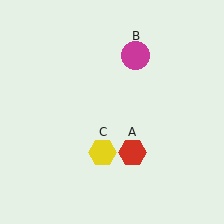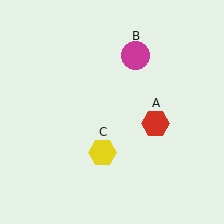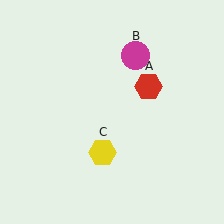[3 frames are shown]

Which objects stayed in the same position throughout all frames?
Magenta circle (object B) and yellow hexagon (object C) remained stationary.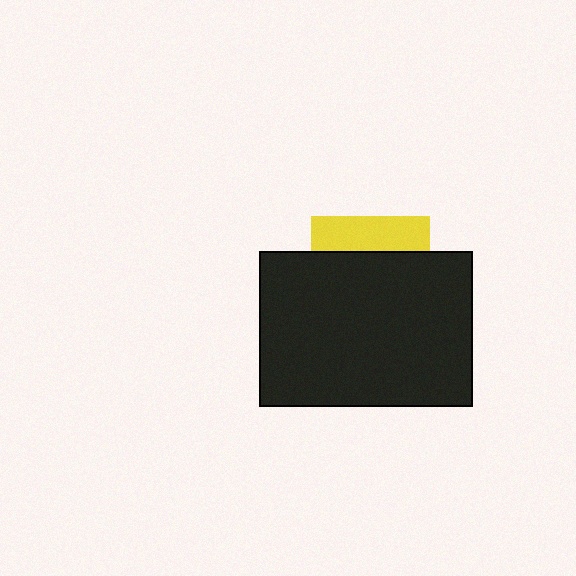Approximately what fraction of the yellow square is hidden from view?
Roughly 70% of the yellow square is hidden behind the black rectangle.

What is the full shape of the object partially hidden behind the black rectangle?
The partially hidden object is a yellow square.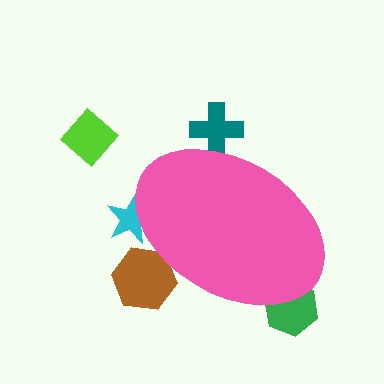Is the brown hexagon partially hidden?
Yes, the brown hexagon is partially hidden behind the pink ellipse.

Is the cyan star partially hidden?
Yes, the cyan star is partially hidden behind the pink ellipse.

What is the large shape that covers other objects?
A pink ellipse.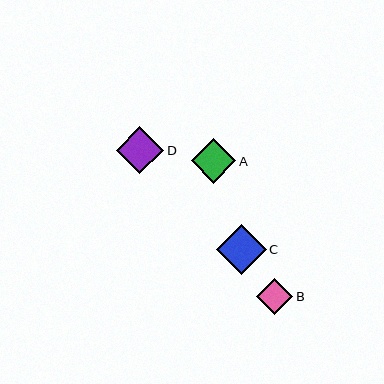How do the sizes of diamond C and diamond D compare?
Diamond C and diamond D are approximately the same size.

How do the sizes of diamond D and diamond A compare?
Diamond D and diamond A are approximately the same size.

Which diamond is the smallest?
Diamond B is the smallest with a size of approximately 36 pixels.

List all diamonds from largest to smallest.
From largest to smallest: C, D, A, B.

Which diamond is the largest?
Diamond C is the largest with a size of approximately 50 pixels.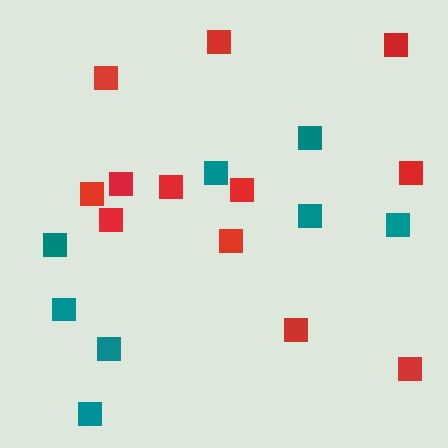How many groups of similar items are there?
There are 2 groups: one group of red squares (12) and one group of teal squares (8).